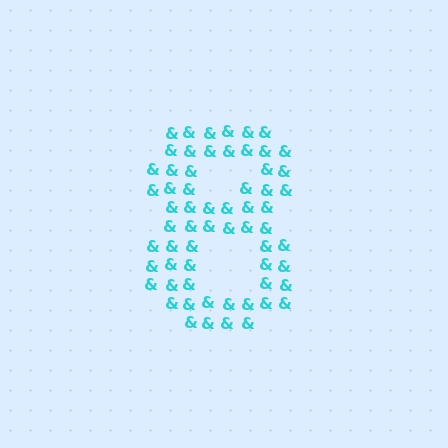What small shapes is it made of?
It is made of small ampersands.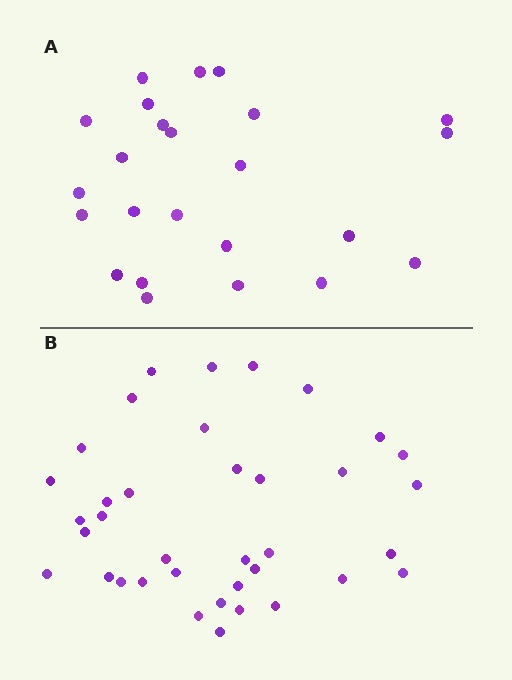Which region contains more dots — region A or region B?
Region B (the bottom region) has more dots.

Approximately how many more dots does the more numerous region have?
Region B has approximately 15 more dots than region A.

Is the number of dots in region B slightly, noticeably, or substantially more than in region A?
Region B has substantially more. The ratio is roughly 1.5 to 1.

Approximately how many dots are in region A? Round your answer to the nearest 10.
About 20 dots. (The exact count is 24, which rounds to 20.)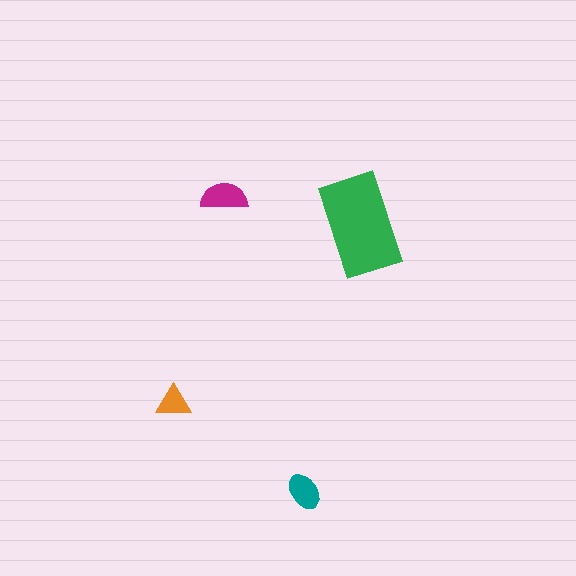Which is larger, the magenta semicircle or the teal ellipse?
The magenta semicircle.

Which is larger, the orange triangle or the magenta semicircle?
The magenta semicircle.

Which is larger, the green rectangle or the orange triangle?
The green rectangle.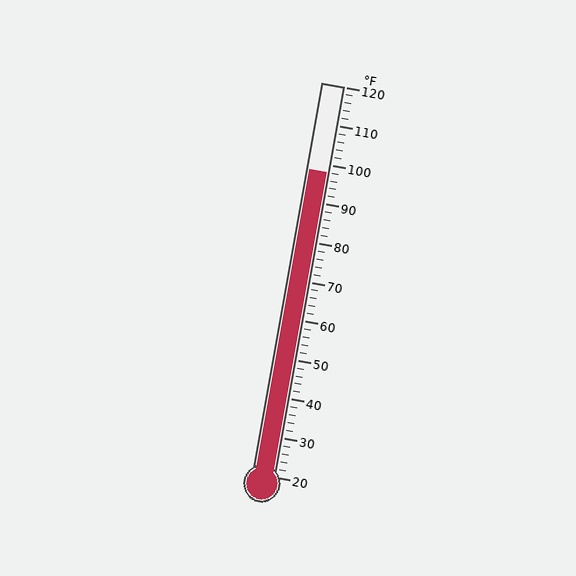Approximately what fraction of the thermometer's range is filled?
The thermometer is filled to approximately 80% of its range.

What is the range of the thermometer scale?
The thermometer scale ranges from 20°F to 120°F.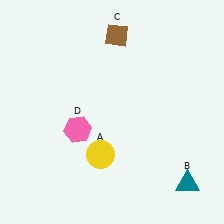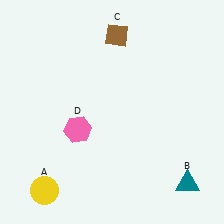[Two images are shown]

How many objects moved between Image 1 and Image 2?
1 object moved between the two images.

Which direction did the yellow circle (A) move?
The yellow circle (A) moved left.